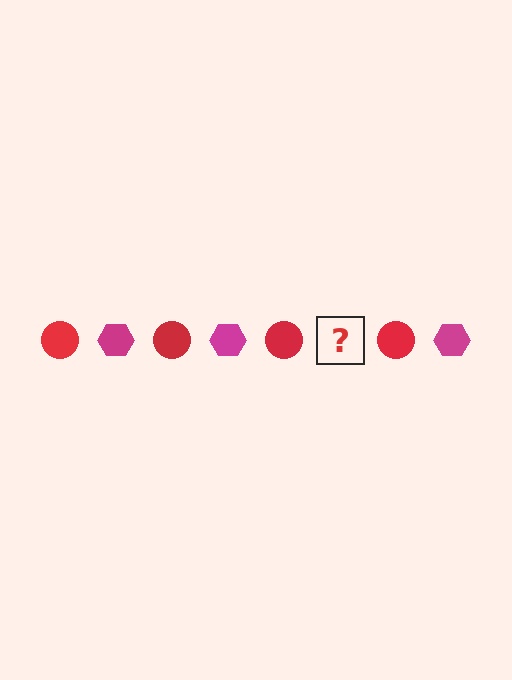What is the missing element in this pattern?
The missing element is a magenta hexagon.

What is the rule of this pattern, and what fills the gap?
The rule is that the pattern alternates between red circle and magenta hexagon. The gap should be filled with a magenta hexagon.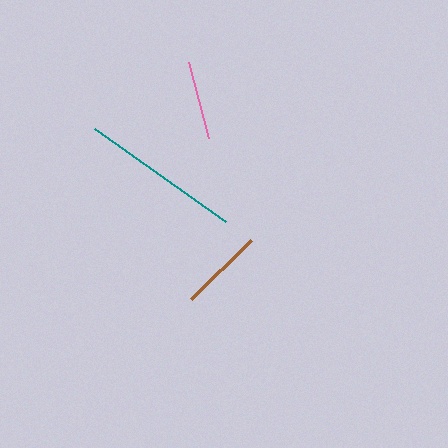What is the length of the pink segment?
The pink segment is approximately 79 pixels long.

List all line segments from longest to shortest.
From longest to shortest: teal, brown, pink.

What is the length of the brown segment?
The brown segment is approximately 85 pixels long.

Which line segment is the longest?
The teal line is the longest at approximately 160 pixels.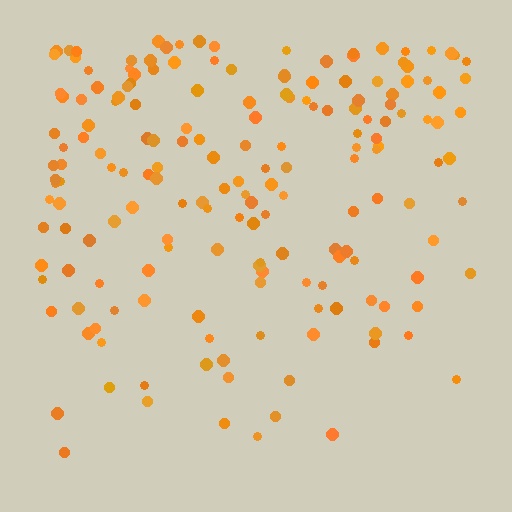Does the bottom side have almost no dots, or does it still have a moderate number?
Still a moderate number, just noticeably fewer than the top.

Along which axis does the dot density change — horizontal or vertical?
Vertical.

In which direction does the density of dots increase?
From bottom to top, with the top side densest.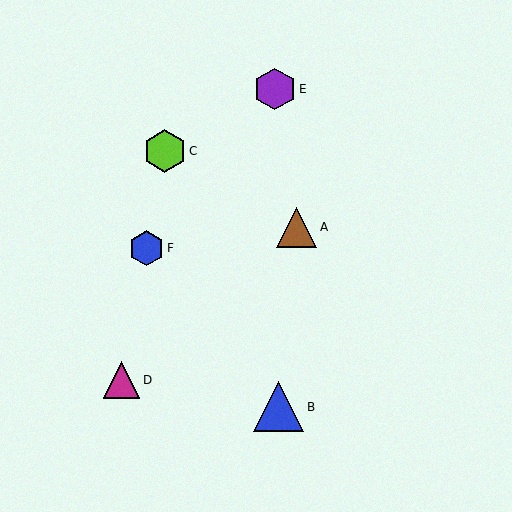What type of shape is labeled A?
Shape A is a brown triangle.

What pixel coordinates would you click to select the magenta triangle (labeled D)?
Click at (122, 380) to select the magenta triangle D.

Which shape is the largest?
The blue triangle (labeled B) is the largest.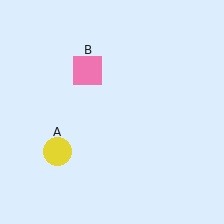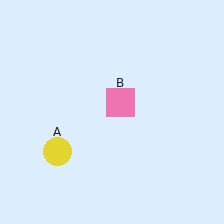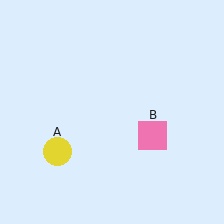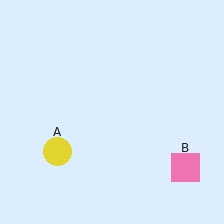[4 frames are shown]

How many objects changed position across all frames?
1 object changed position: pink square (object B).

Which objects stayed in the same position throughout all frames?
Yellow circle (object A) remained stationary.